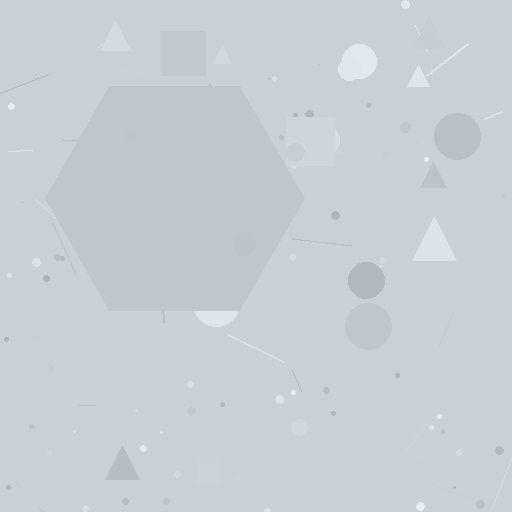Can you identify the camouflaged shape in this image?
The camouflaged shape is a hexagon.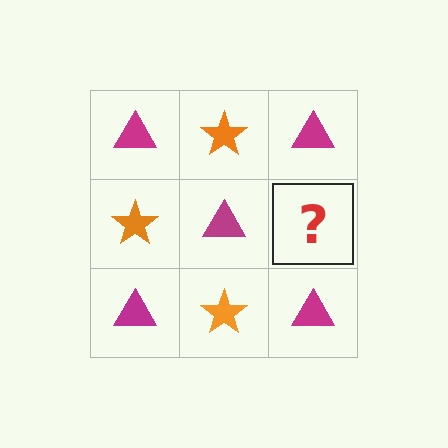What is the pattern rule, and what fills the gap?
The rule is that it alternates magenta triangle and orange star in a checkerboard pattern. The gap should be filled with an orange star.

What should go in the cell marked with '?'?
The missing cell should contain an orange star.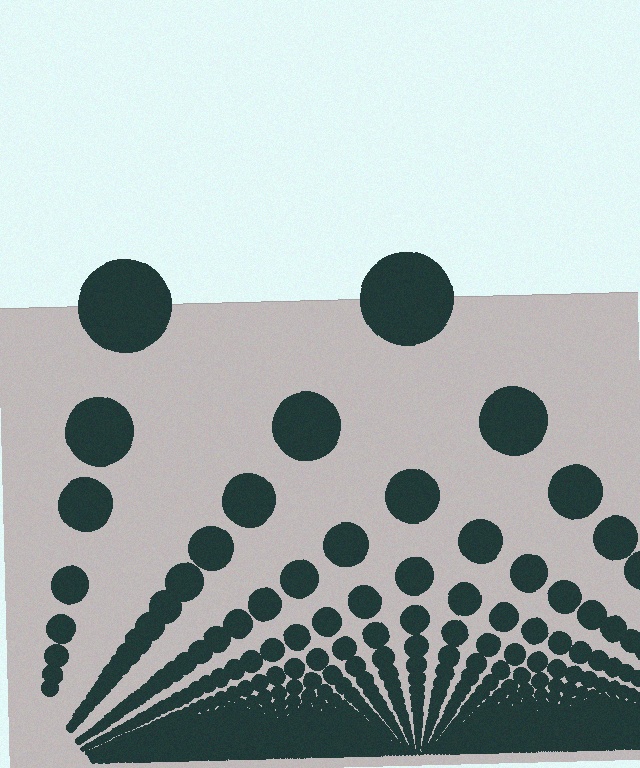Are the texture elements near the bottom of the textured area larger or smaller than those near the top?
Smaller. The gradient is inverted — elements near the bottom are smaller and denser.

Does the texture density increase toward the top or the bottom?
Density increases toward the bottom.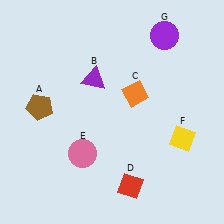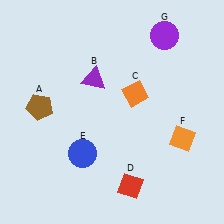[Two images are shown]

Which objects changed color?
E changed from pink to blue. F changed from yellow to orange.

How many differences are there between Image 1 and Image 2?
There are 2 differences between the two images.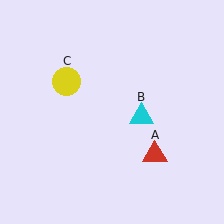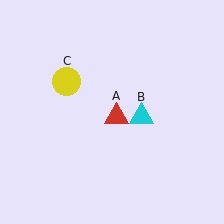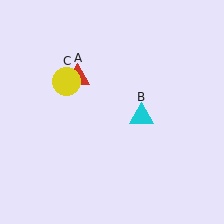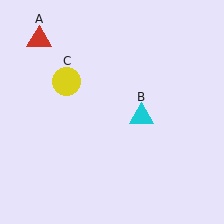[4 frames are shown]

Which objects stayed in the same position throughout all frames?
Cyan triangle (object B) and yellow circle (object C) remained stationary.